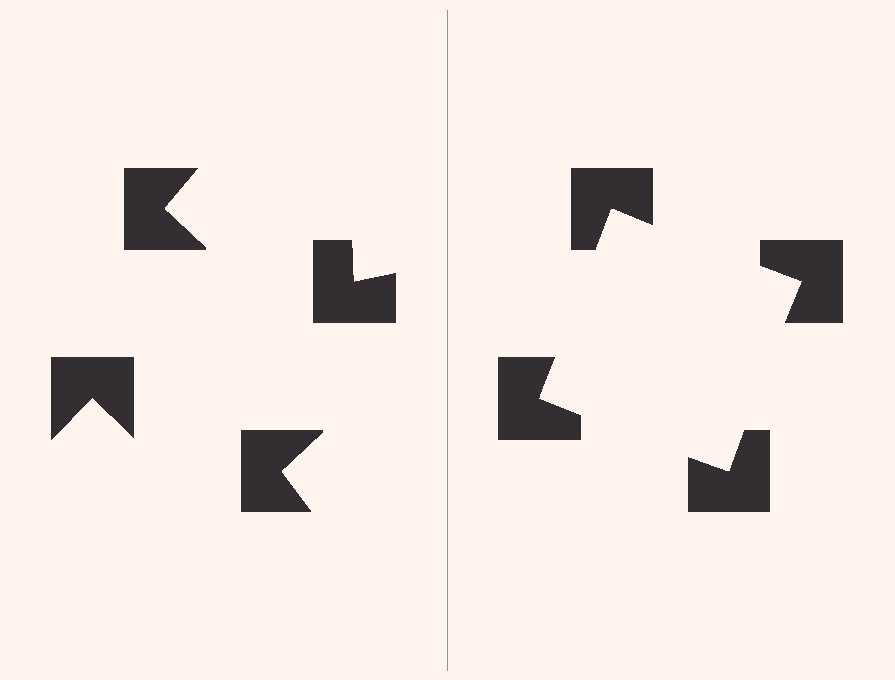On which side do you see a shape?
An illusory square appears on the right side. On the left side the wedge cuts are rotated, so no coherent shape forms.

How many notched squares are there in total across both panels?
8 — 4 on each side.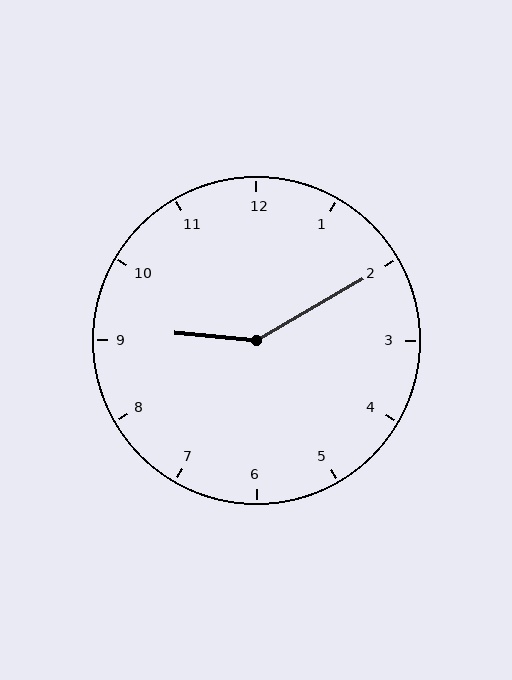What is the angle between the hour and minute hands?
Approximately 145 degrees.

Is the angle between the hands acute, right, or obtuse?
It is obtuse.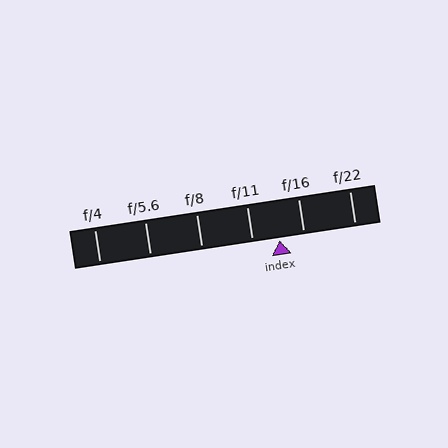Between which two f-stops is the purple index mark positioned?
The index mark is between f/11 and f/16.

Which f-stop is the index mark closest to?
The index mark is closest to f/16.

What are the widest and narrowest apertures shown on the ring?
The widest aperture shown is f/4 and the narrowest is f/22.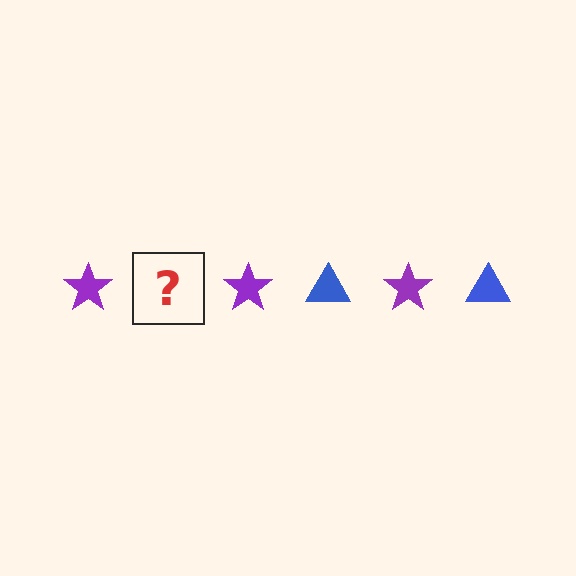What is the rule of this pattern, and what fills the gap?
The rule is that the pattern alternates between purple star and blue triangle. The gap should be filled with a blue triangle.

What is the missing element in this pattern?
The missing element is a blue triangle.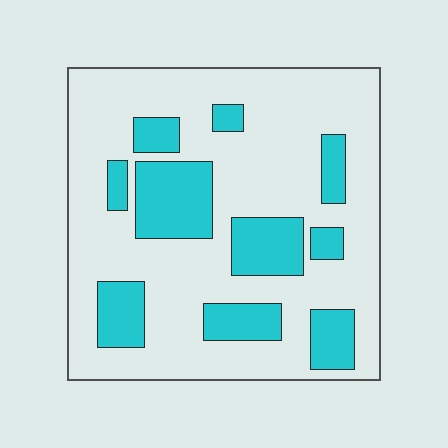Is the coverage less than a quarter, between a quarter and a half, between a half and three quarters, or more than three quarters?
Between a quarter and a half.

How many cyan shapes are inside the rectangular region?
10.